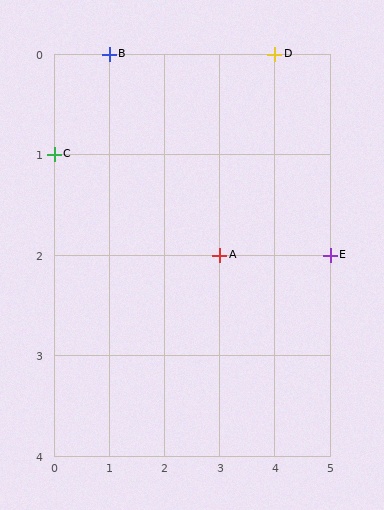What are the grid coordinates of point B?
Point B is at grid coordinates (1, 0).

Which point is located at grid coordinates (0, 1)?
Point C is at (0, 1).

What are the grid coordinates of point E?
Point E is at grid coordinates (5, 2).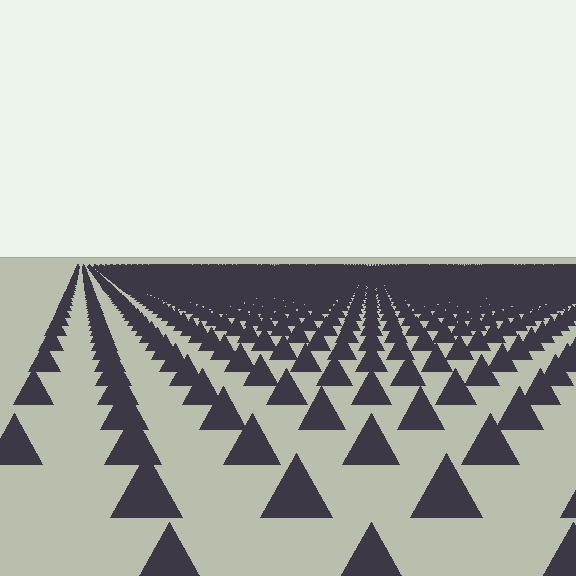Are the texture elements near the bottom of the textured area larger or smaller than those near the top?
Larger. Near the bottom, elements are closer to the viewer and appear at a bigger on-screen size.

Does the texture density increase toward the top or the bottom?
Density increases toward the top.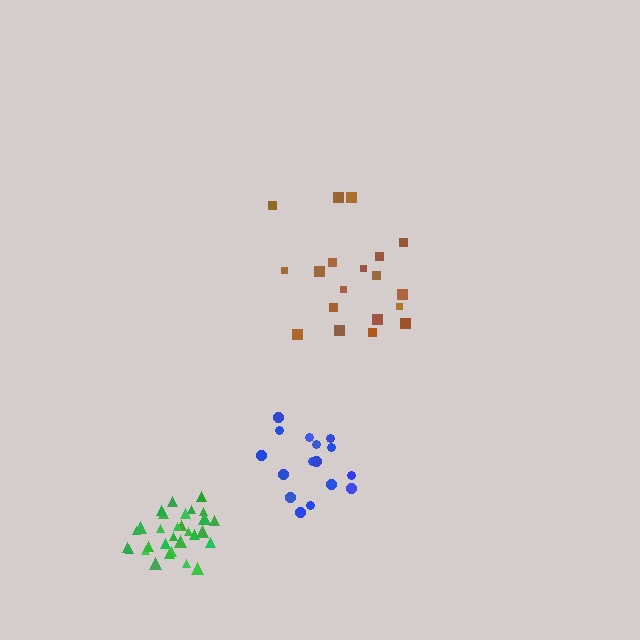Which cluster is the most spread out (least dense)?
Blue.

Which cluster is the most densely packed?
Green.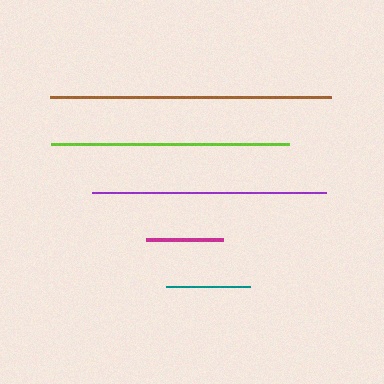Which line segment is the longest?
The brown line is the longest at approximately 281 pixels.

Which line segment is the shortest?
The magenta line is the shortest at approximately 77 pixels.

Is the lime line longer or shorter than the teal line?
The lime line is longer than the teal line.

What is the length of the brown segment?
The brown segment is approximately 281 pixels long.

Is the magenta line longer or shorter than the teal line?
The teal line is longer than the magenta line.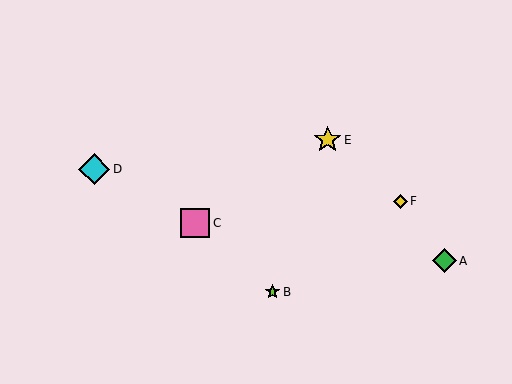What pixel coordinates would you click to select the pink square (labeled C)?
Click at (195, 223) to select the pink square C.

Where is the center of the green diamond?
The center of the green diamond is at (445, 261).